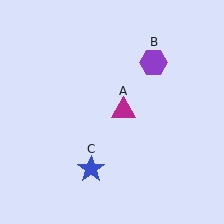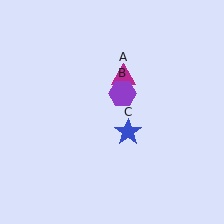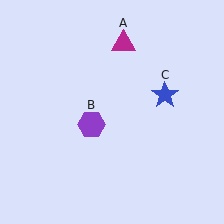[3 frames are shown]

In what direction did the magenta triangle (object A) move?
The magenta triangle (object A) moved up.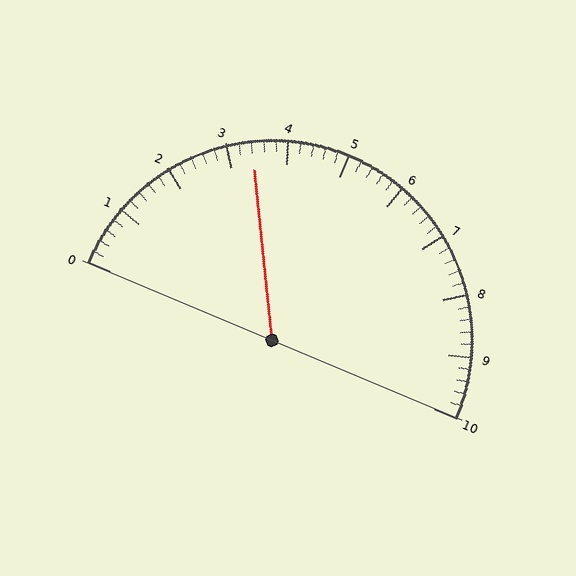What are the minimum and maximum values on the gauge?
The gauge ranges from 0 to 10.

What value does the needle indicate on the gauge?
The needle indicates approximately 3.4.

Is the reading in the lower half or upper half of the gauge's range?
The reading is in the lower half of the range (0 to 10).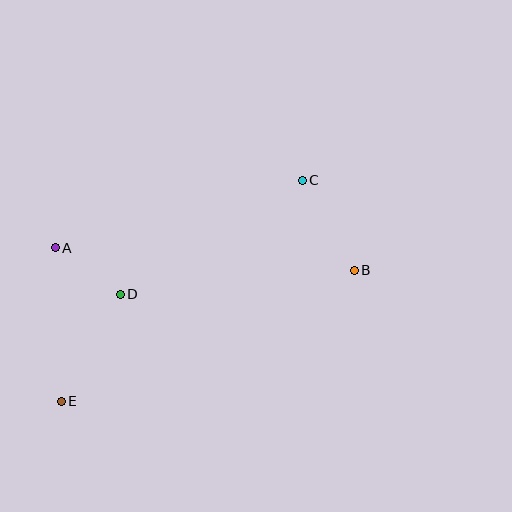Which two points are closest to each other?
Points A and D are closest to each other.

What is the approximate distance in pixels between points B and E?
The distance between B and E is approximately 321 pixels.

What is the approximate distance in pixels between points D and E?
The distance between D and E is approximately 122 pixels.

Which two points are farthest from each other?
Points C and E are farthest from each other.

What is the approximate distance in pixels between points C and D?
The distance between C and D is approximately 215 pixels.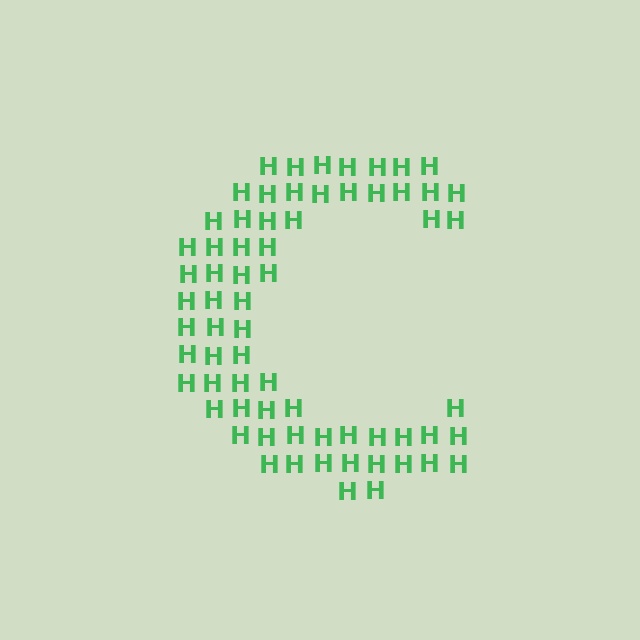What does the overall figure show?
The overall figure shows the letter C.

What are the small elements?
The small elements are letter H's.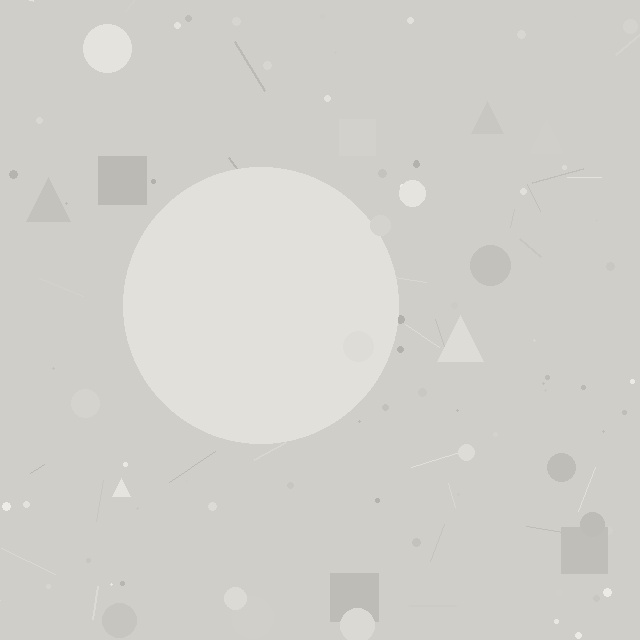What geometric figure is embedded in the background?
A circle is embedded in the background.